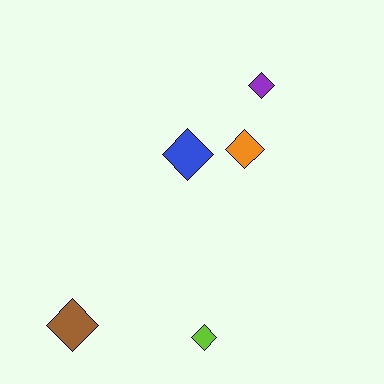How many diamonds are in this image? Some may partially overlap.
There are 5 diamonds.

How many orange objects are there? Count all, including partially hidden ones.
There is 1 orange object.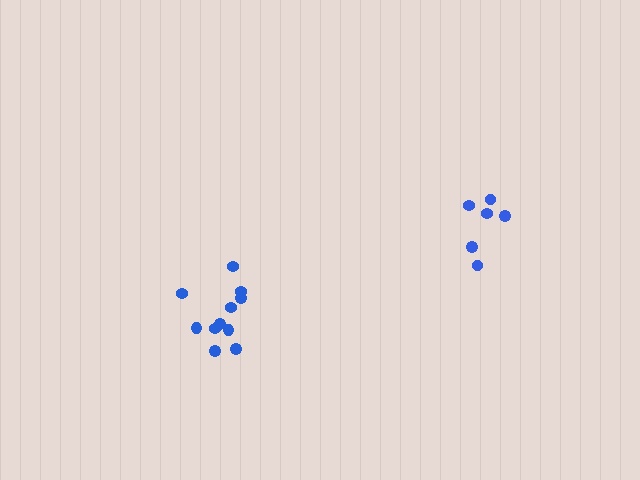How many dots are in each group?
Group 1: 11 dots, Group 2: 6 dots (17 total).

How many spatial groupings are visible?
There are 2 spatial groupings.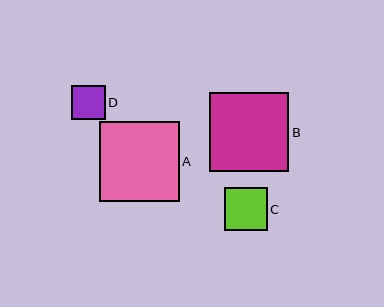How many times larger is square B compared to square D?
Square B is approximately 2.4 times the size of square D.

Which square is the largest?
Square A is the largest with a size of approximately 80 pixels.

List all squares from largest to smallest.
From largest to smallest: A, B, C, D.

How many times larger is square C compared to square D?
Square C is approximately 1.3 times the size of square D.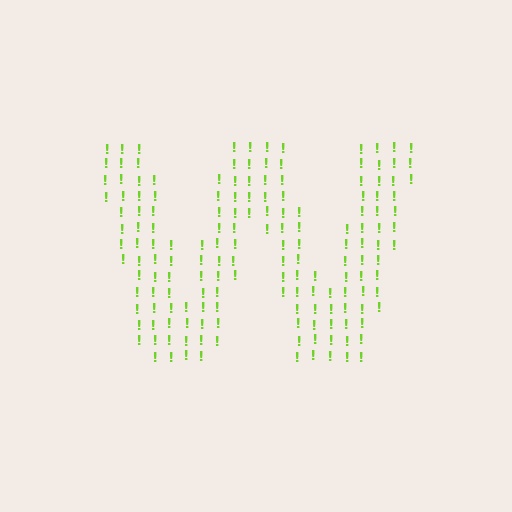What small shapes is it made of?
It is made of small exclamation marks.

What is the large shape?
The large shape is the letter W.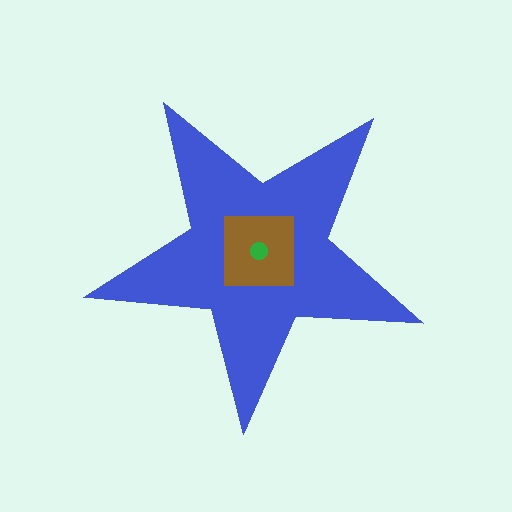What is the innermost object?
The green circle.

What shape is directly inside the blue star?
The brown square.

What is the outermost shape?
The blue star.